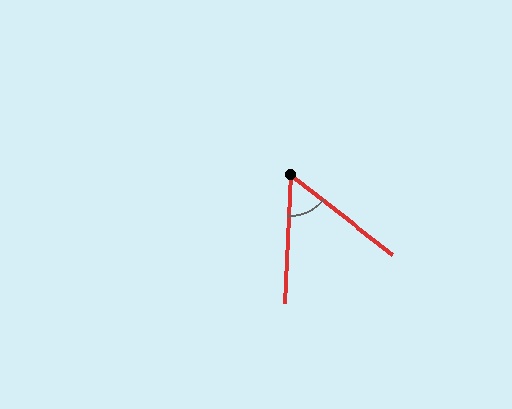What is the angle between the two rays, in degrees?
Approximately 55 degrees.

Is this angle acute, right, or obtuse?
It is acute.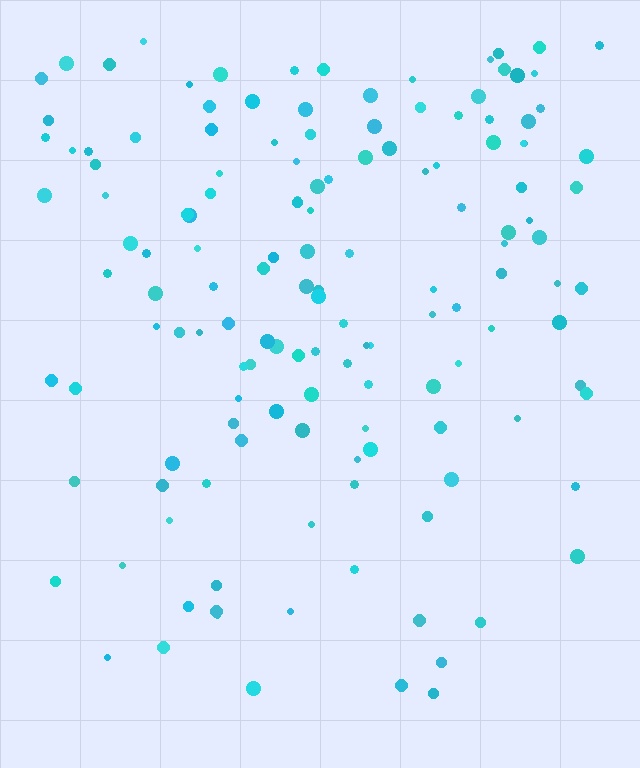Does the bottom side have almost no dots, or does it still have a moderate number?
Still a moderate number, just noticeably fewer than the top.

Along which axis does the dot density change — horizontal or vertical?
Vertical.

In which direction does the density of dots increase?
From bottom to top, with the top side densest.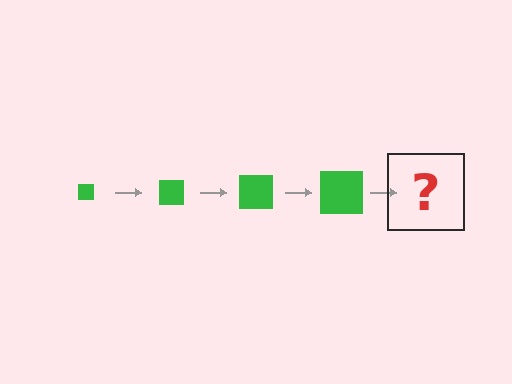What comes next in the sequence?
The next element should be a green square, larger than the previous one.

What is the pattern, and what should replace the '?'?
The pattern is that the square gets progressively larger each step. The '?' should be a green square, larger than the previous one.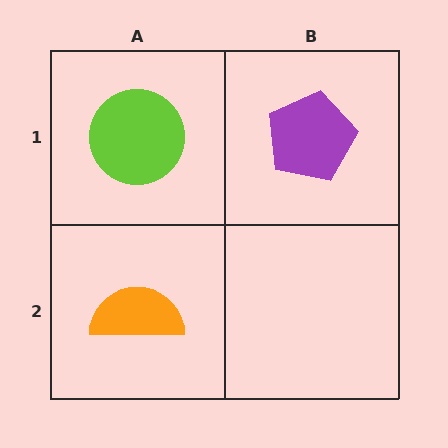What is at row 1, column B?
A purple pentagon.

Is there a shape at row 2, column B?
No, that cell is empty.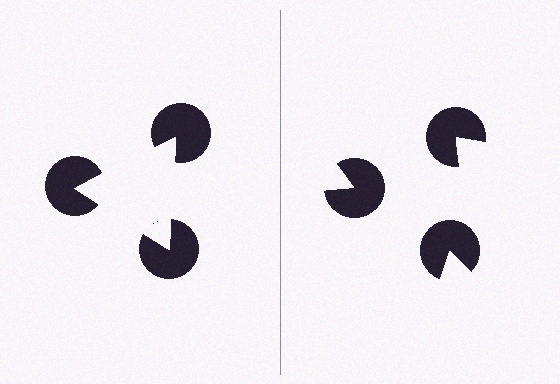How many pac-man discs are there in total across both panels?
6 — 3 on each side.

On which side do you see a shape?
An illusory triangle appears on the left side. On the right side the wedge cuts are rotated, so no coherent shape forms.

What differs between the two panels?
The pac-man discs are positioned identically on both sides; only the wedge orientations differ. On the left they align to a triangle; on the right they are misaligned.